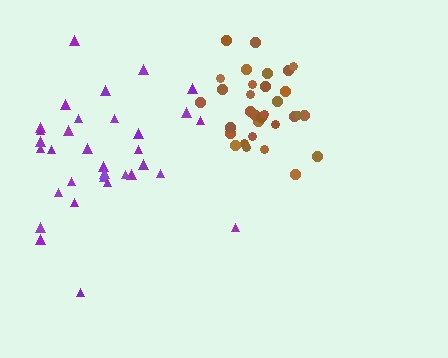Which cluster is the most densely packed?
Brown.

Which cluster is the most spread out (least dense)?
Purple.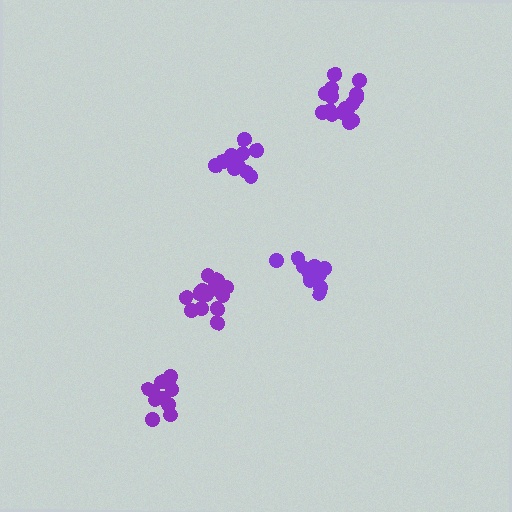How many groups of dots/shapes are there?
There are 5 groups.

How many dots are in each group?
Group 1: 16 dots, Group 2: 17 dots, Group 3: 12 dots, Group 4: 17 dots, Group 5: 11 dots (73 total).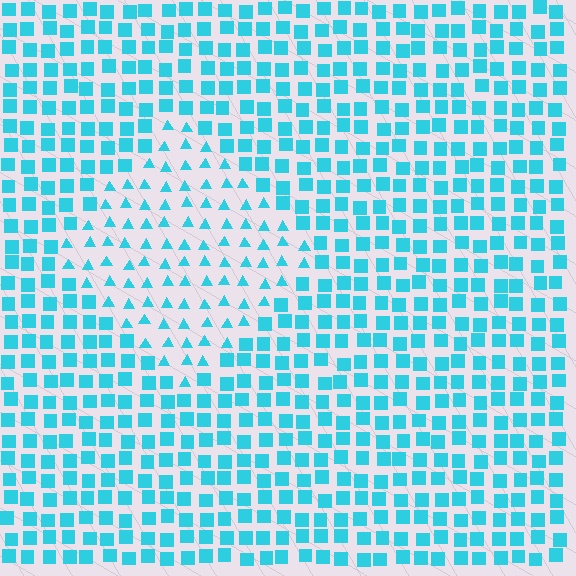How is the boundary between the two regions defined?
The boundary is defined by a change in element shape: triangles inside vs. squares outside. All elements share the same color and spacing.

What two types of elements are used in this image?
The image uses triangles inside the diamond region and squares outside it.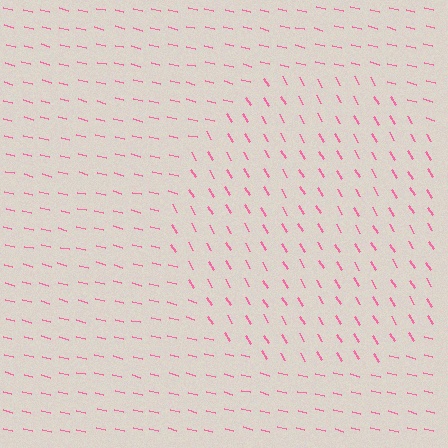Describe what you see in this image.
The image is filled with small pink line segments. A circle region in the image has lines oriented differently from the surrounding lines, creating a visible texture boundary.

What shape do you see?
I see a circle.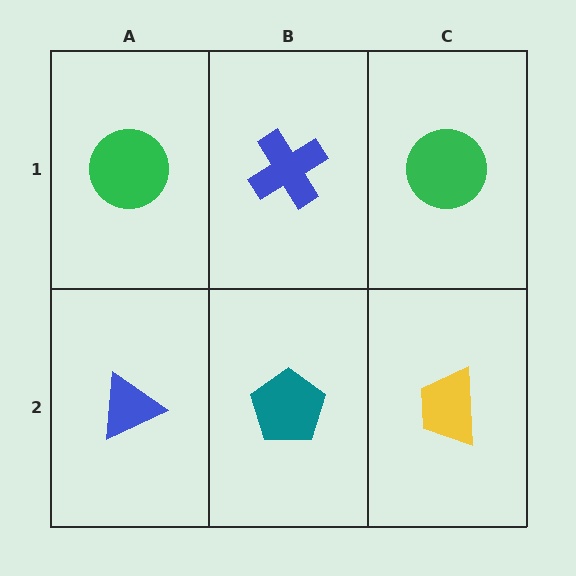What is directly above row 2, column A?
A green circle.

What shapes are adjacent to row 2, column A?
A green circle (row 1, column A), a teal pentagon (row 2, column B).